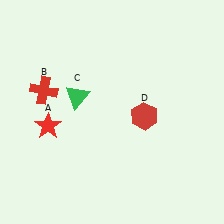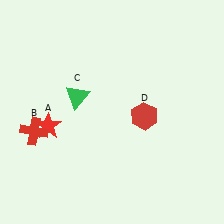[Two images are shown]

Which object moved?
The red cross (B) moved down.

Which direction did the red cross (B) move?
The red cross (B) moved down.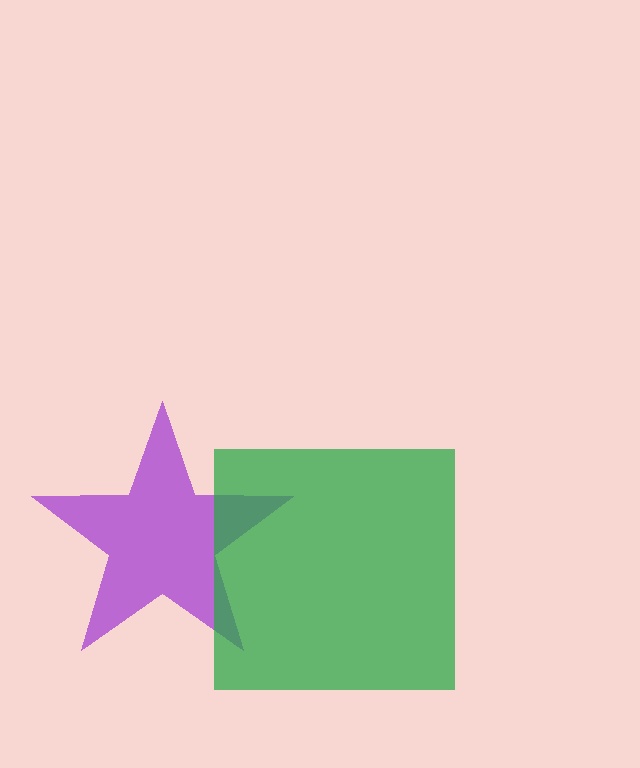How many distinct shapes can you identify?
There are 2 distinct shapes: a purple star, a green square.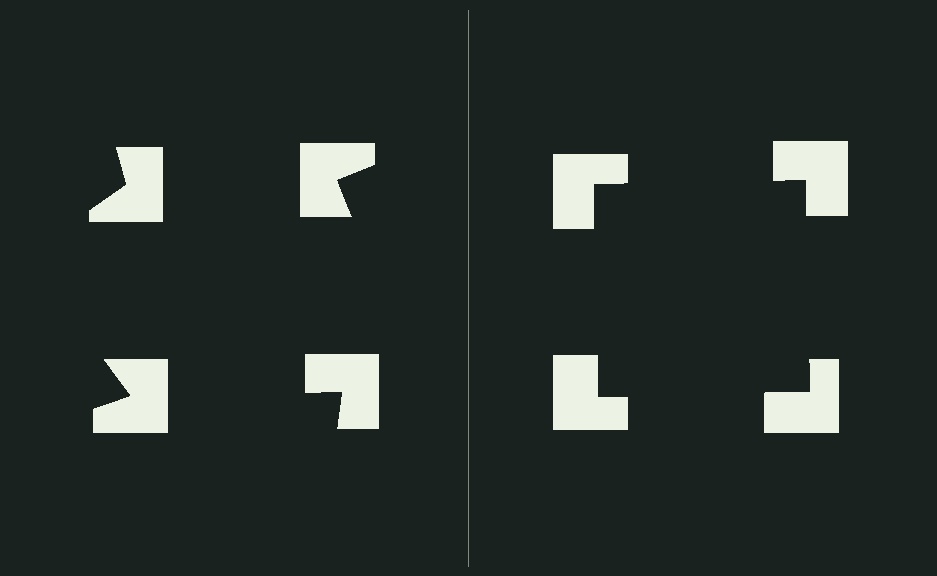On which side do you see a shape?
An illusory square appears on the right side. On the left side the wedge cuts are rotated, so no coherent shape forms.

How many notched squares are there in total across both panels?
8 — 4 on each side.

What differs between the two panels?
The notched squares are positioned identically on both sides; only the wedge orientations differ. On the right they align to a square; on the left they are misaligned.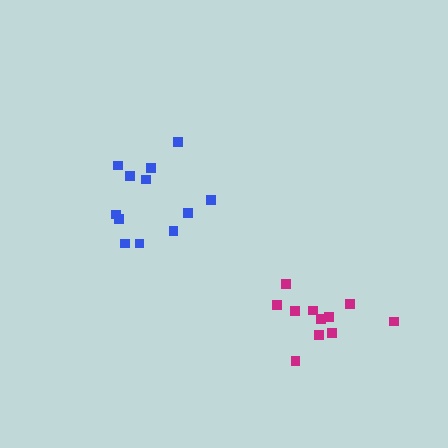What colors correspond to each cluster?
The clusters are colored: magenta, blue.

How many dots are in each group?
Group 1: 11 dots, Group 2: 12 dots (23 total).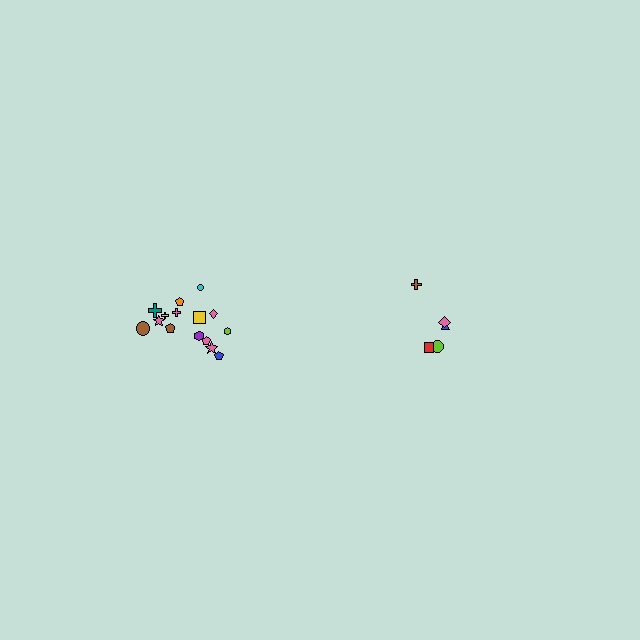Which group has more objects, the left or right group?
The left group.